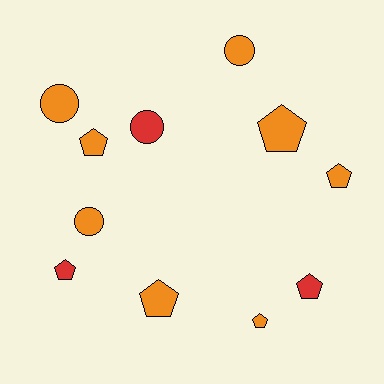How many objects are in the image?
There are 11 objects.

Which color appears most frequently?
Orange, with 8 objects.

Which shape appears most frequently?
Pentagon, with 7 objects.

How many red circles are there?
There is 1 red circle.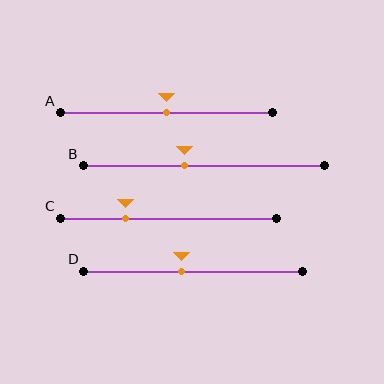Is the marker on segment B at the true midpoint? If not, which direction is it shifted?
No, the marker on segment B is shifted to the left by about 8% of the segment length.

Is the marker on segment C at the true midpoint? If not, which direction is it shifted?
No, the marker on segment C is shifted to the left by about 20% of the segment length.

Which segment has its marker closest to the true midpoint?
Segment A has its marker closest to the true midpoint.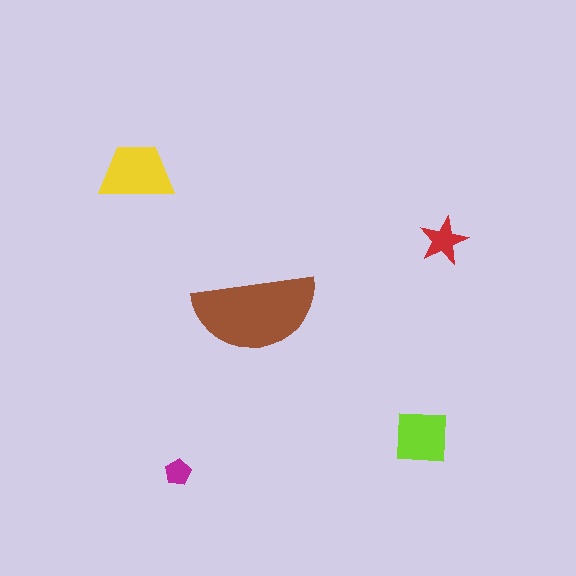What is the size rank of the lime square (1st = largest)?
3rd.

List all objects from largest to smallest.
The brown semicircle, the yellow trapezoid, the lime square, the red star, the magenta pentagon.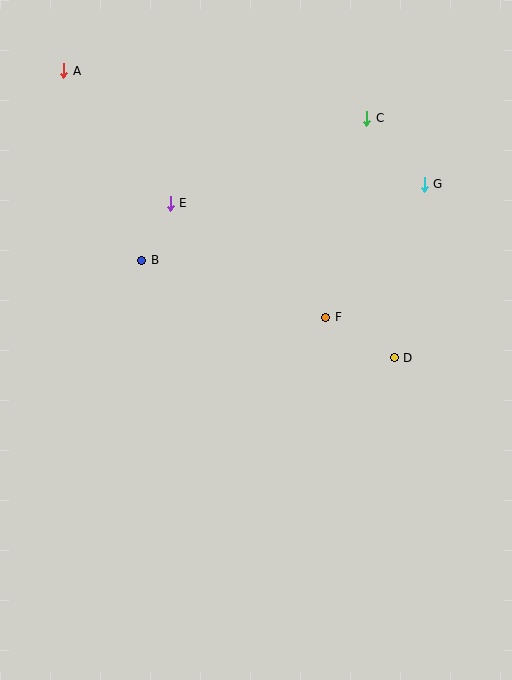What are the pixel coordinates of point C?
Point C is at (367, 119).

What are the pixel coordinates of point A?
Point A is at (64, 71).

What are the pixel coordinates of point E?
Point E is at (170, 203).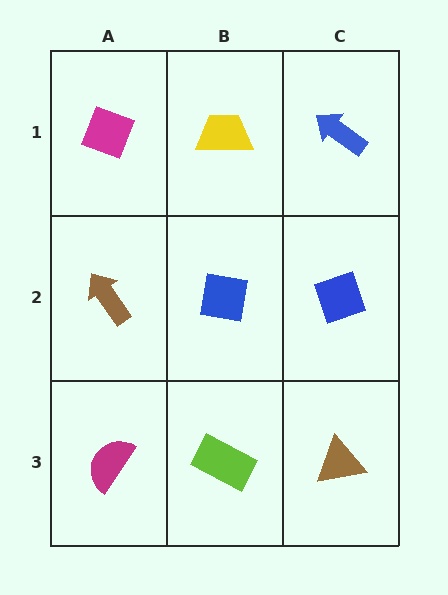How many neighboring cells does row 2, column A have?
3.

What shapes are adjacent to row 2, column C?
A blue arrow (row 1, column C), a brown triangle (row 3, column C), a blue square (row 2, column B).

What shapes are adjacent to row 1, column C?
A blue diamond (row 2, column C), a yellow trapezoid (row 1, column B).